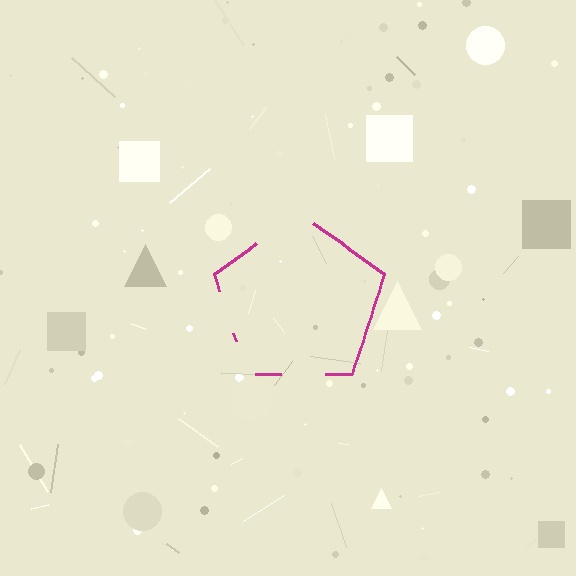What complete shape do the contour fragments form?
The contour fragments form a pentagon.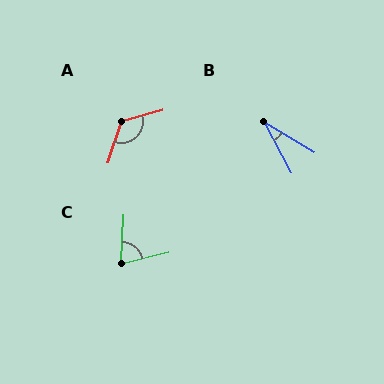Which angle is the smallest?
B, at approximately 30 degrees.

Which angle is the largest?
A, at approximately 123 degrees.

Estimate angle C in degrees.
Approximately 74 degrees.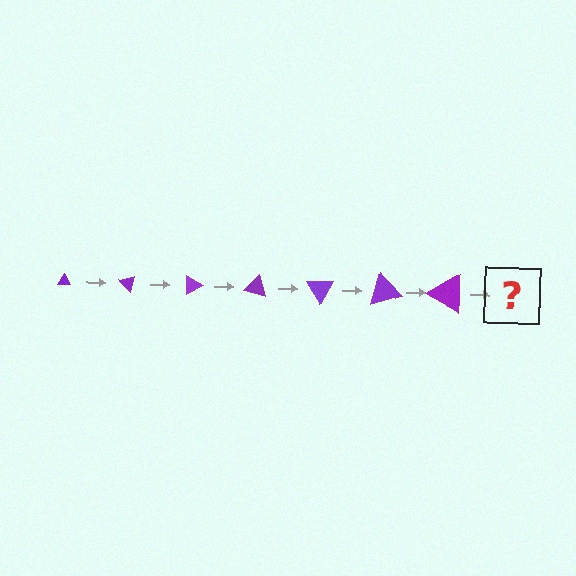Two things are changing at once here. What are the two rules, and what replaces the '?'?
The two rules are that the triangle grows larger each step and it rotates 45 degrees each step. The '?' should be a triangle, larger than the previous one and rotated 315 degrees from the start.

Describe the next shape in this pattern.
It should be a triangle, larger than the previous one and rotated 315 degrees from the start.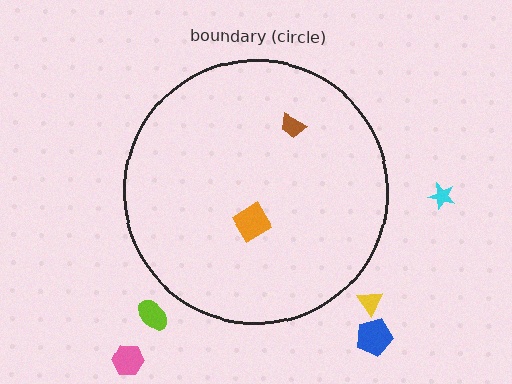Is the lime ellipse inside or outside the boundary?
Outside.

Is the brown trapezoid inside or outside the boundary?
Inside.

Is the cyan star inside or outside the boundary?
Outside.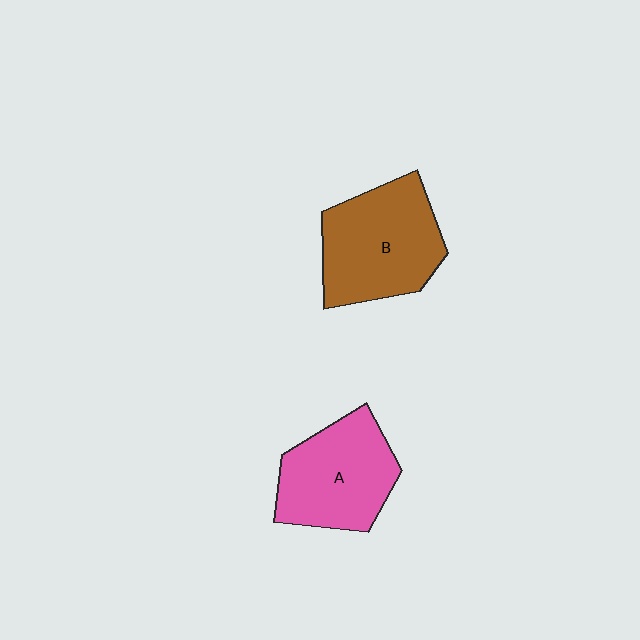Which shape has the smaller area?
Shape A (pink).